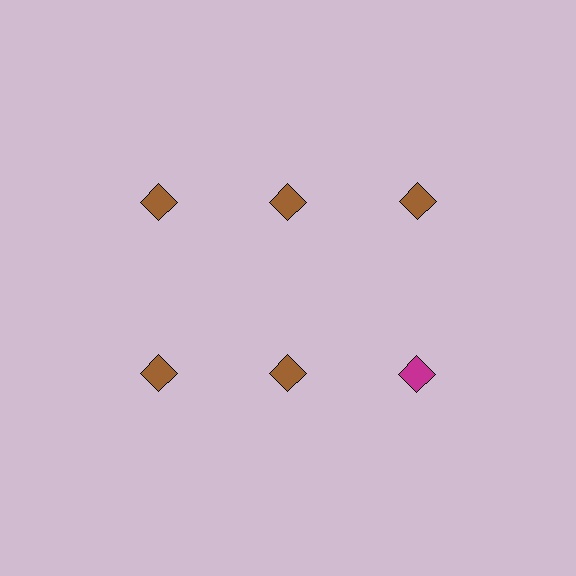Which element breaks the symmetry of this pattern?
The magenta diamond in the second row, center column breaks the symmetry. All other shapes are brown diamonds.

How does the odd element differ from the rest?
It has a different color: magenta instead of brown.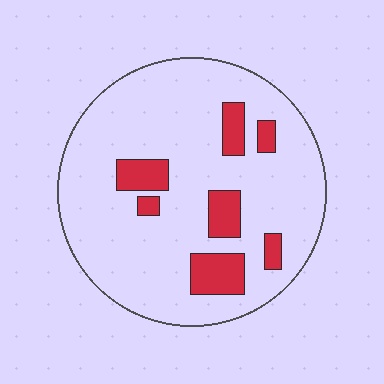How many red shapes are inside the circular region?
7.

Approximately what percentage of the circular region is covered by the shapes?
Approximately 15%.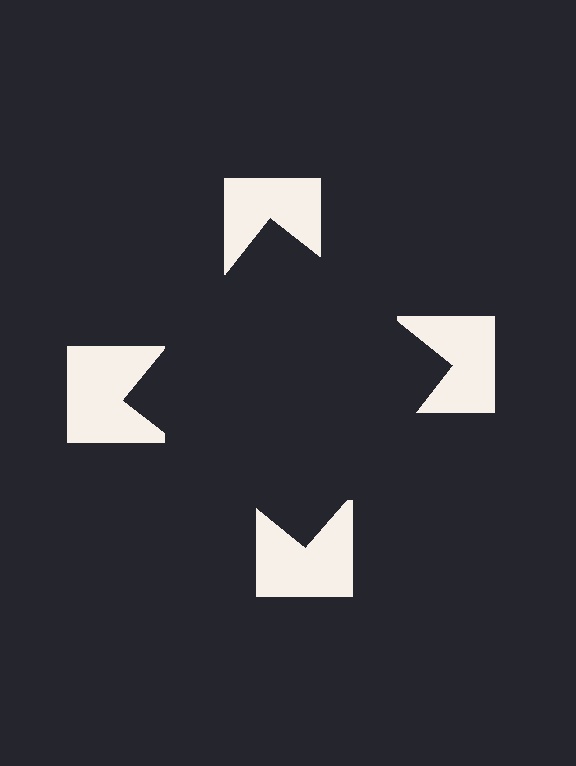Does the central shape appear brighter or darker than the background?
It typically appears slightly darker than the background, even though no actual brightness change is drawn.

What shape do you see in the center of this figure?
An illusory square — its edges are inferred from the aligned wedge cuts in the notched squares, not physically drawn.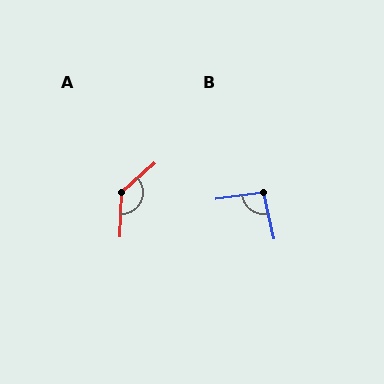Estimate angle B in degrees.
Approximately 95 degrees.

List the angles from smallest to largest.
B (95°), A (133°).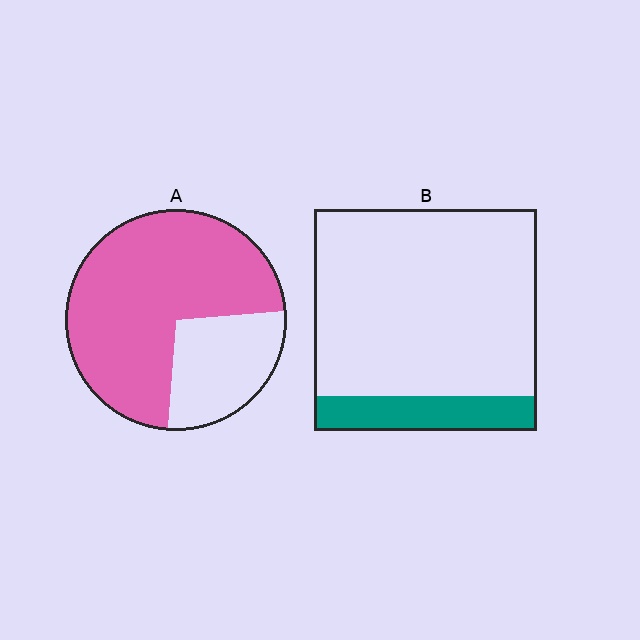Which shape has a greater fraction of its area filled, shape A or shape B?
Shape A.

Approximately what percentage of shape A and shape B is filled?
A is approximately 75% and B is approximately 15%.